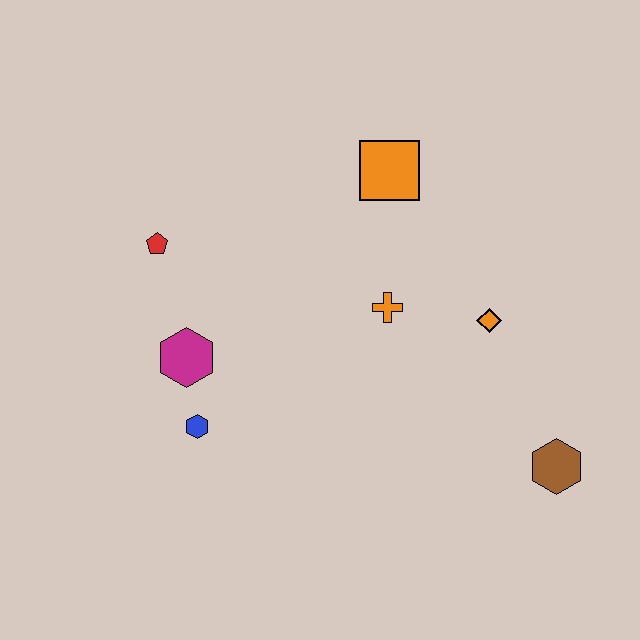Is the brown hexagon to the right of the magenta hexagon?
Yes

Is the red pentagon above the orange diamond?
Yes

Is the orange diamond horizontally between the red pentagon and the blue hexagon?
No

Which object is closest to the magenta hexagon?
The blue hexagon is closest to the magenta hexagon.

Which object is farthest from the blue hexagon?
The brown hexagon is farthest from the blue hexagon.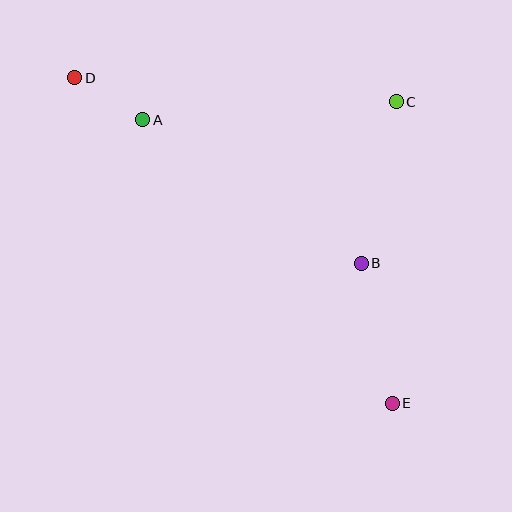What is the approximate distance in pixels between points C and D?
The distance between C and D is approximately 322 pixels.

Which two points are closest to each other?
Points A and D are closest to each other.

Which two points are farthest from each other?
Points D and E are farthest from each other.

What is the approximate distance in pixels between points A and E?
The distance between A and E is approximately 377 pixels.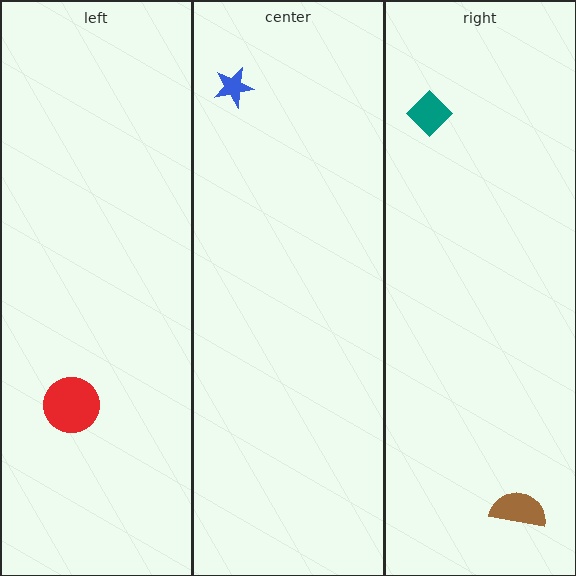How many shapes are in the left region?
1.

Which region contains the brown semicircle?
The right region.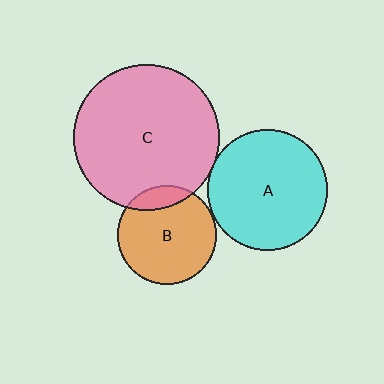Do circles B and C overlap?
Yes.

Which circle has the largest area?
Circle C (pink).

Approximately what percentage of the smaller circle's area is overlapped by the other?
Approximately 15%.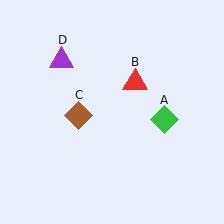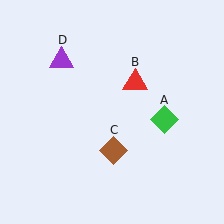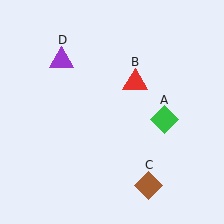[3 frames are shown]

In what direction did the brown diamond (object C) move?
The brown diamond (object C) moved down and to the right.